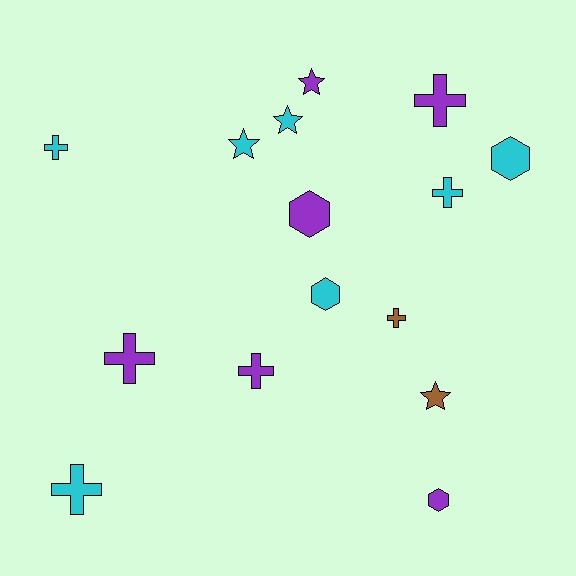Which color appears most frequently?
Cyan, with 7 objects.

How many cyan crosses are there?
There are 3 cyan crosses.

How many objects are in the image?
There are 15 objects.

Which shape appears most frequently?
Cross, with 7 objects.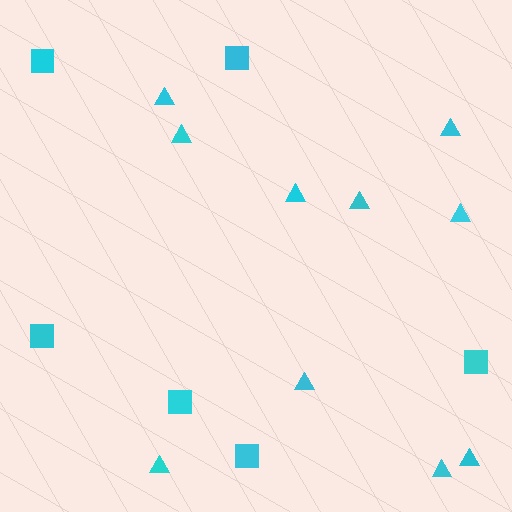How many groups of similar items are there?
There are 2 groups: one group of triangles (10) and one group of squares (6).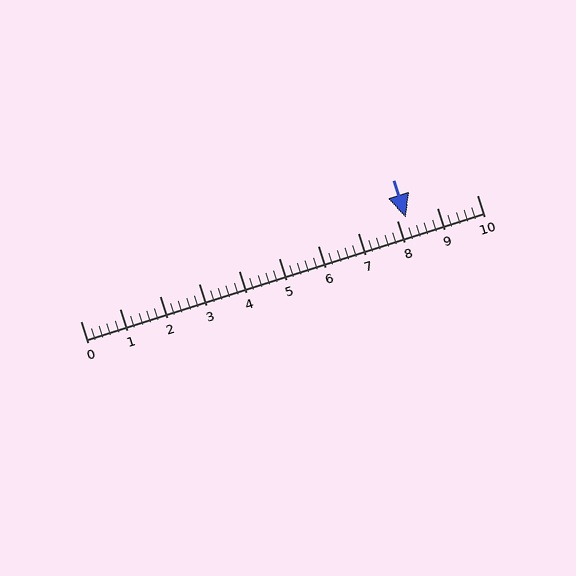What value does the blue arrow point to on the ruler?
The blue arrow points to approximately 8.2.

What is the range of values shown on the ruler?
The ruler shows values from 0 to 10.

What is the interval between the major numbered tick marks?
The major tick marks are spaced 1 units apart.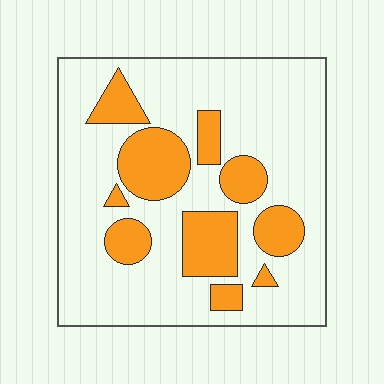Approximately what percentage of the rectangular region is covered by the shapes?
Approximately 25%.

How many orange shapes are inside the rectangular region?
10.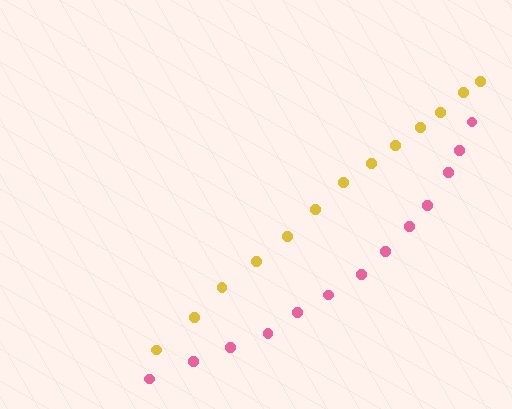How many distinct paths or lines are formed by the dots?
There are 2 distinct paths.